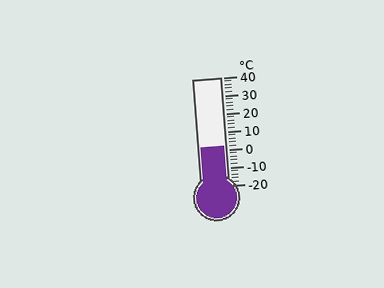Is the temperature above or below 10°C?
The temperature is below 10°C.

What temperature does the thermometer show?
The thermometer shows approximately 2°C.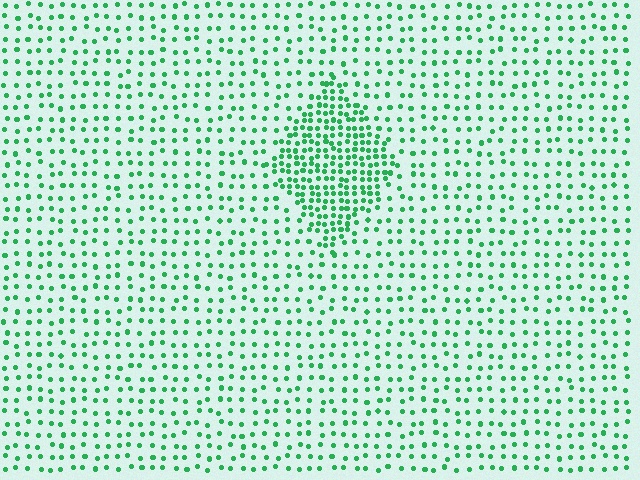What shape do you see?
I see a diamond.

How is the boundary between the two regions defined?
The boundary is defined by a change in element density (approximately 2.4x ratio). All elements are the same color, size, and shape.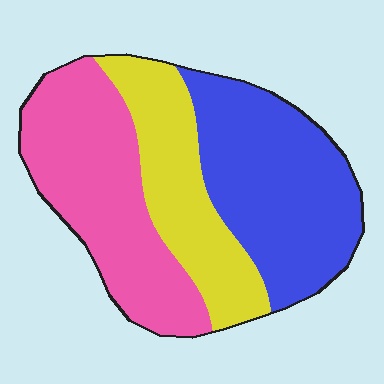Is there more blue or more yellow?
Blue.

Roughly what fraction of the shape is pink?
Pink takes up about three eighths (3/8) of the shape.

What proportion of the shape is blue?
Blue covers about 40% of the shape.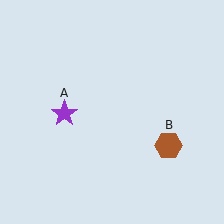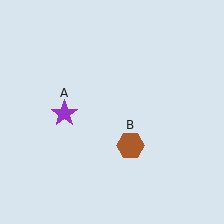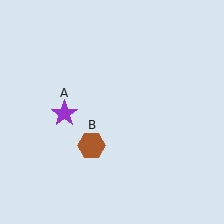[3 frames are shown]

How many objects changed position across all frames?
1 object changed position: brown hexagon (object B).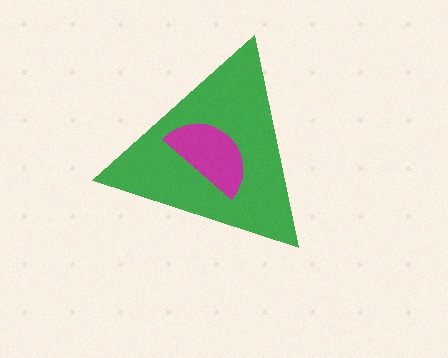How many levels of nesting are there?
2.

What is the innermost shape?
The magenta semicircle.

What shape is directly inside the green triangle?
The magenta semicircle.